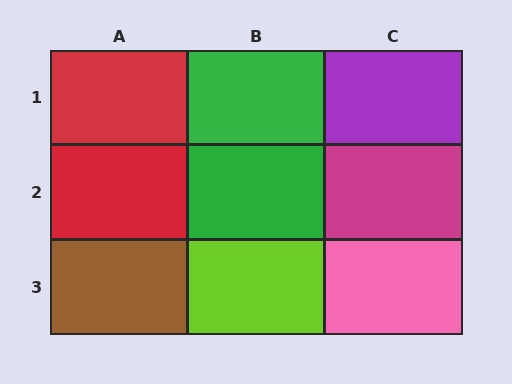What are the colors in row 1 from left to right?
Red, green, purple.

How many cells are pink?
1 cell is pink.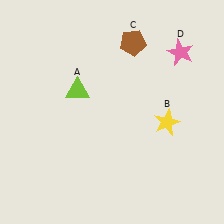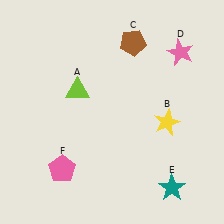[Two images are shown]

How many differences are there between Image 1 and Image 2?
There are 2 differences between the two images.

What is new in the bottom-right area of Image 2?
A teal star (E) was added in the bottom-right area of Image 2.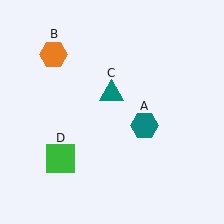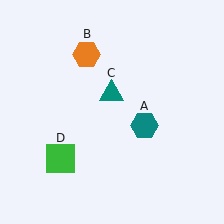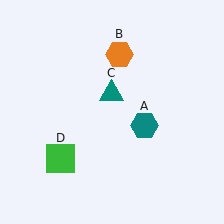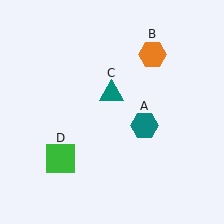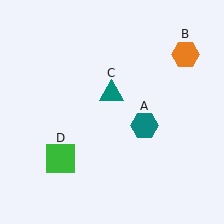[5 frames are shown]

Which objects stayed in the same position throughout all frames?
Teal hexagon (object A) and teal triangle (object C) and green square (object D) remained stationary.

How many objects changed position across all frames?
1 object changed position: orange hexagon (object B).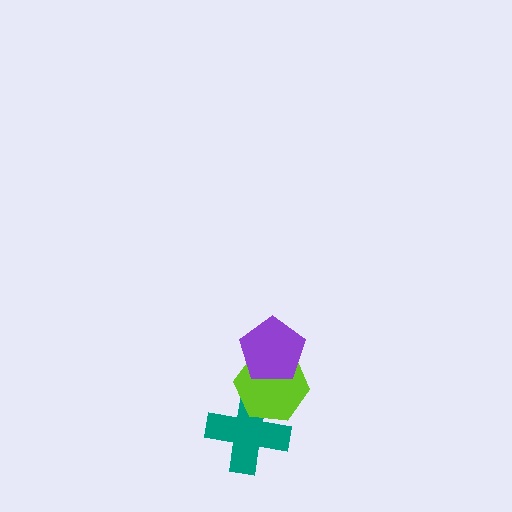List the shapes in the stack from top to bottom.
From top to bottom: the purple pentagon, the lime hexagon, the teal cross.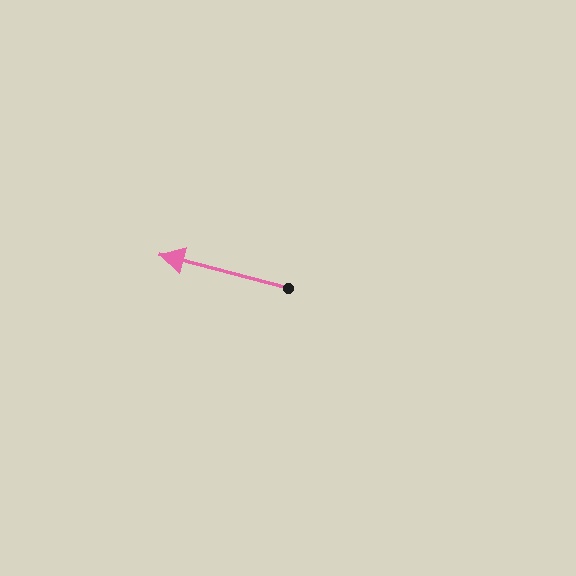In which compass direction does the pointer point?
West.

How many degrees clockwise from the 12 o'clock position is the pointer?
Approximately 285 degrees.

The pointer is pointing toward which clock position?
Roughly 9 o'clock.